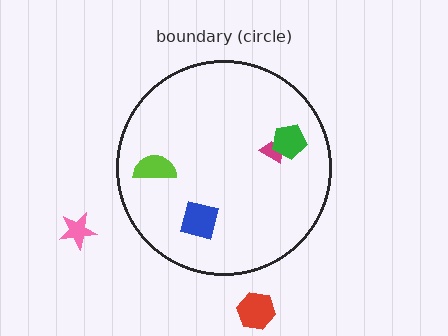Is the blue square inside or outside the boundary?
Inside.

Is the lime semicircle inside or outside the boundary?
Inside.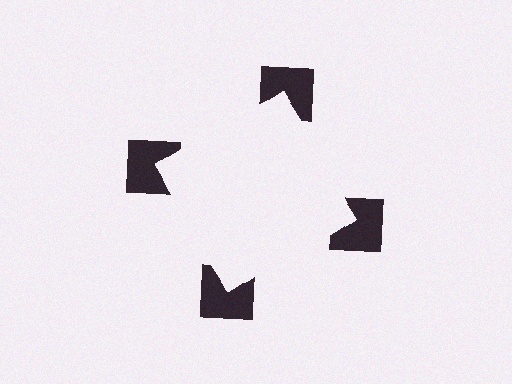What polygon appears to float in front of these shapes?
An illusory square — its edges are inferred from the aligned wedge cuts in the notched squares, not physically drawn.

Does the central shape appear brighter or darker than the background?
It typically appears slightly brighter than the background, even though no actual brightness change is drawn.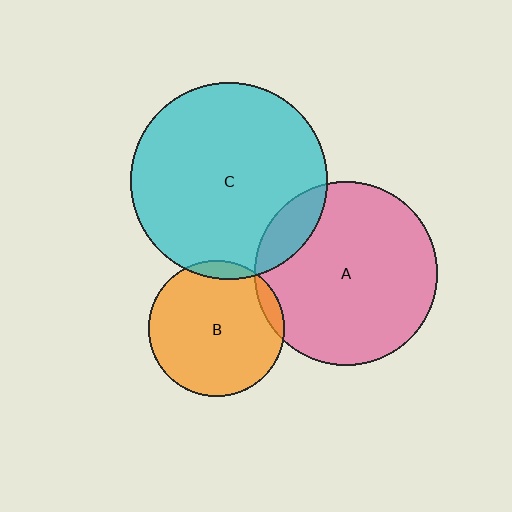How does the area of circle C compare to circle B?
Approximately 2.1 times.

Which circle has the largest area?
Circle C (cyan).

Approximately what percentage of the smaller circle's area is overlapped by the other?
Approximately 15%.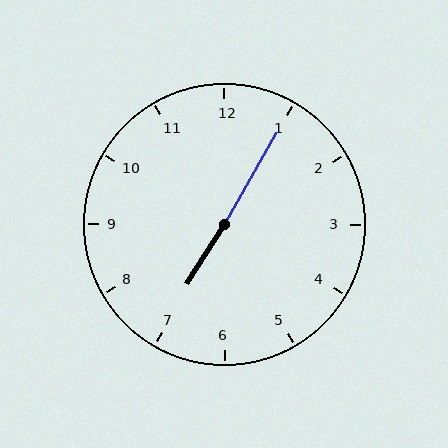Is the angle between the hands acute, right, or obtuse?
It is obtuse.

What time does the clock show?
7:05.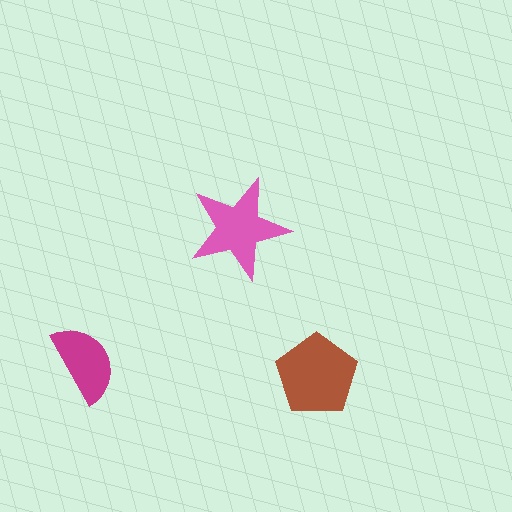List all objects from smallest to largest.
The magenta semicircle, the pink star, the brown pentagon.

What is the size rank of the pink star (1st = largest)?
2nd.